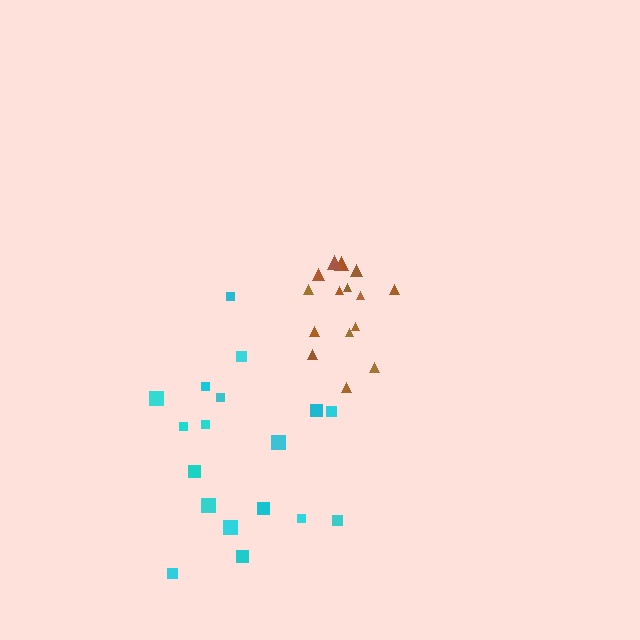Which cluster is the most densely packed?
Brown.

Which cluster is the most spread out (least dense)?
Cyan.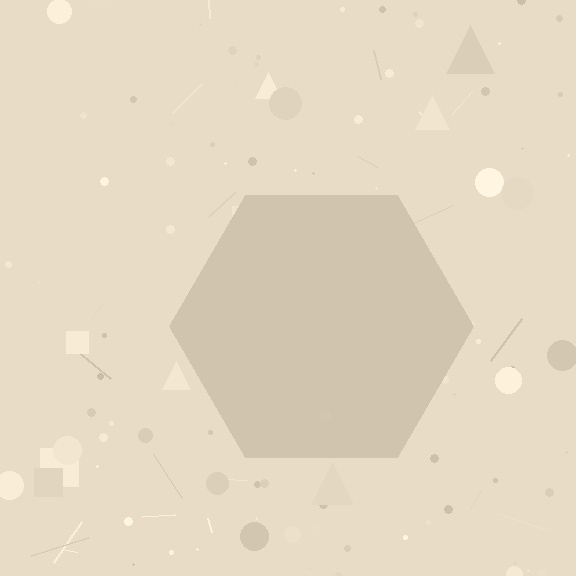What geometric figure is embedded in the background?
A hexagon is embedded in the background.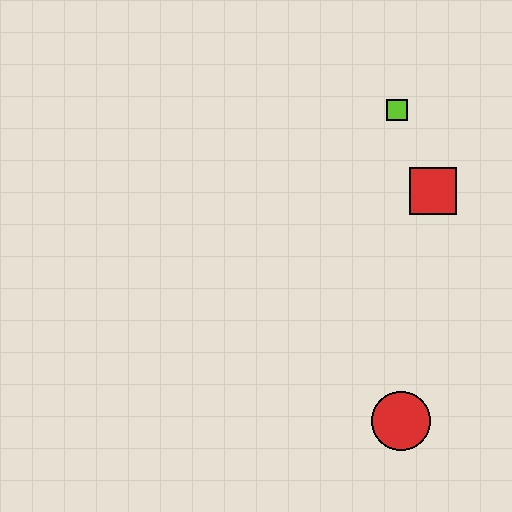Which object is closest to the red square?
The lime square is closest to the red square.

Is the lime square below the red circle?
No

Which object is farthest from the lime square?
The red circle is farthest from the lime square.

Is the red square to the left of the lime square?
No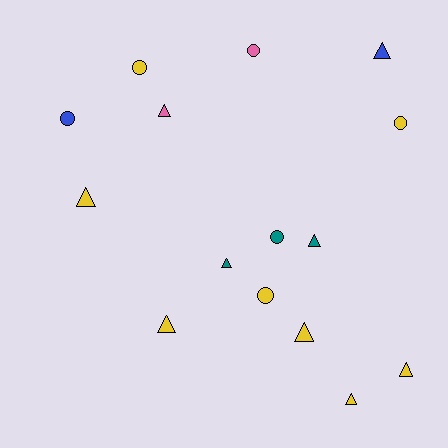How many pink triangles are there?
There is 1 pink triangle.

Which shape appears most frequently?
Triangle, with 9 objects.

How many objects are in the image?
There are 15 objects.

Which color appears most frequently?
Yellow, with 8 objects.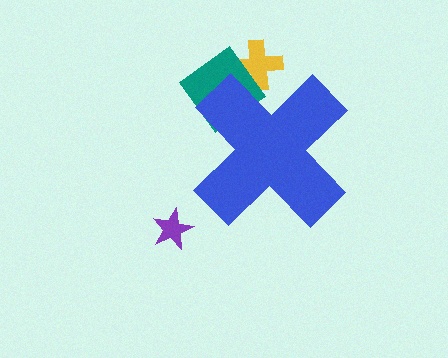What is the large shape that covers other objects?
A blue cross.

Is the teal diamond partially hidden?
Yes, the teal diamond is partially hidden behind the blue cross.